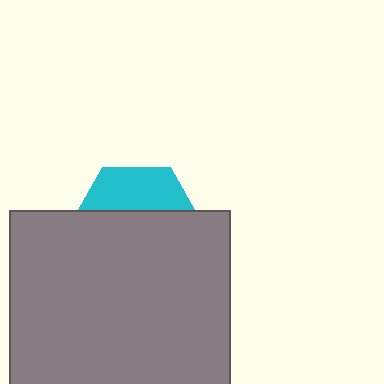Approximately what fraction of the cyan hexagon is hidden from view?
Roughly 67% of the cyan hexagon is hidden behind the gray square.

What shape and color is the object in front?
The object in front is a gray square.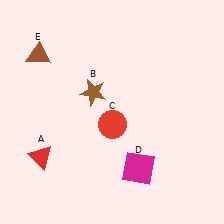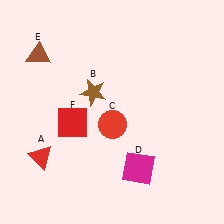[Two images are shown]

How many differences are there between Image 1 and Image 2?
There is 1 difference between the two images.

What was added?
A red square (F) was added in Image 2.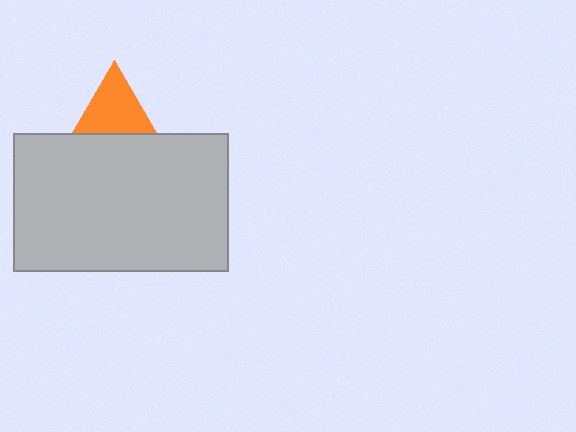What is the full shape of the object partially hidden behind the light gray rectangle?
The partially hidden object is an orange triangle.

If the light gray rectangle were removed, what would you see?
You would see the complete orange triangle.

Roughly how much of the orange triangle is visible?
About half of it is visible (roughly 59%).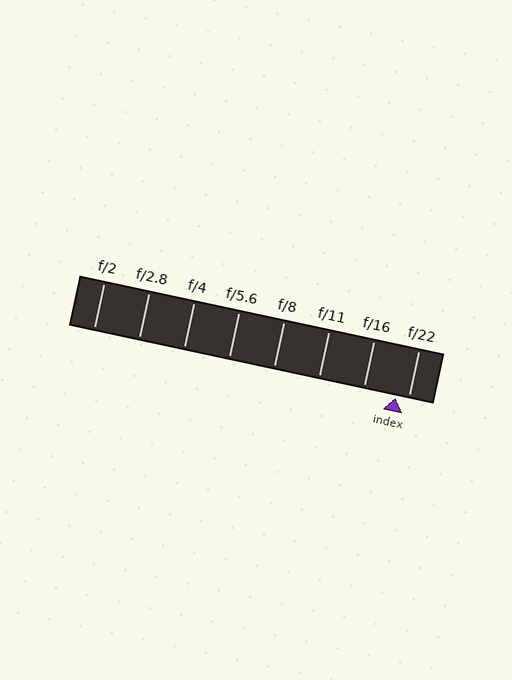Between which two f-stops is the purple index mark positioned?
The index mark is between f/16 and f/22.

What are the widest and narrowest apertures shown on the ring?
The widest aperture shown is f/2 and the narrowest is f/22.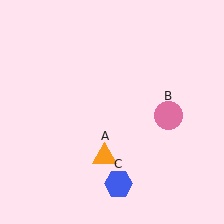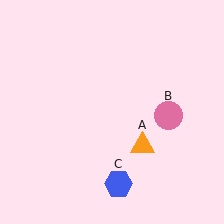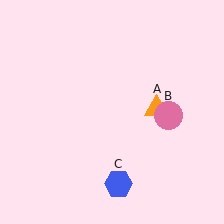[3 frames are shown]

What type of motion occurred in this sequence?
The orange triangle (object A) rotated counterclockwise around the center of the scene.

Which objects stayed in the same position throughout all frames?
Pink circle (object B) and blue hexagon (object C) remained stationary.